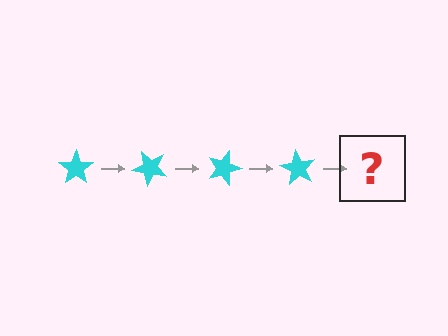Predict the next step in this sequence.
The next step is a cyan star rotated 180 degrees.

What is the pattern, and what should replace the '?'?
The pattern is that the star rotates 45 degrees each step. The '?' should be a cyan star rotated 180 degrees.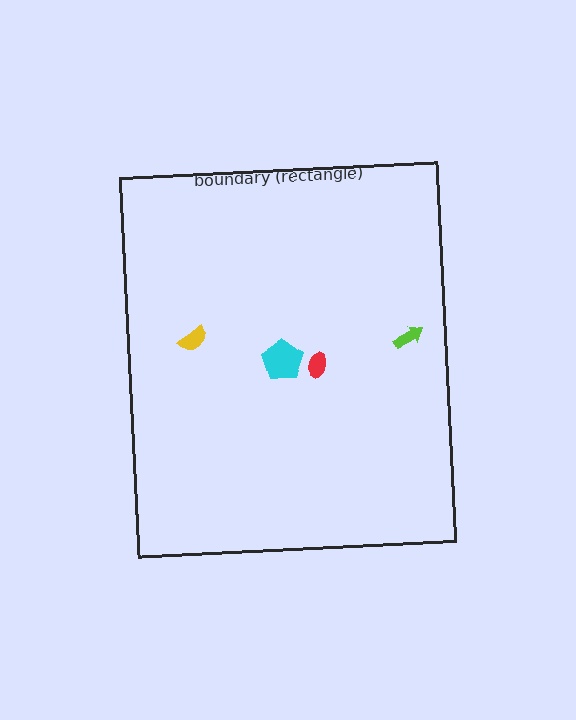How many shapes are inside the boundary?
4 inside, 0 outside.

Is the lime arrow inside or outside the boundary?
Inside.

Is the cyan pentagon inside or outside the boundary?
Inside.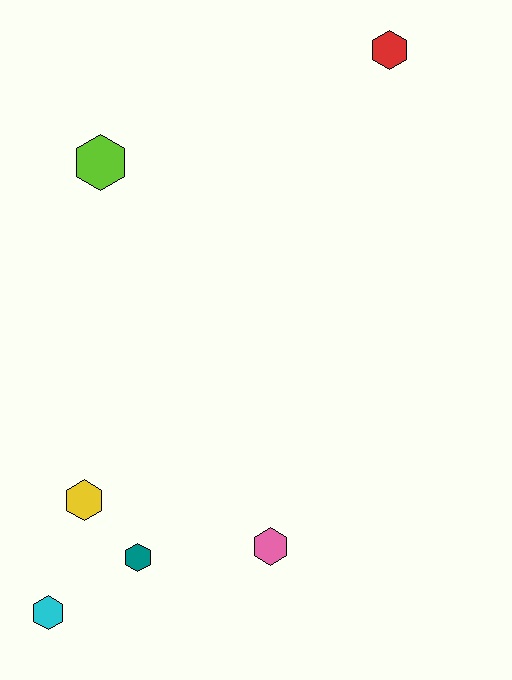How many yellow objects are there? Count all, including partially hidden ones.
There is 1 yellow object.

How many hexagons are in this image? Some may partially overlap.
There are 6 hexagons.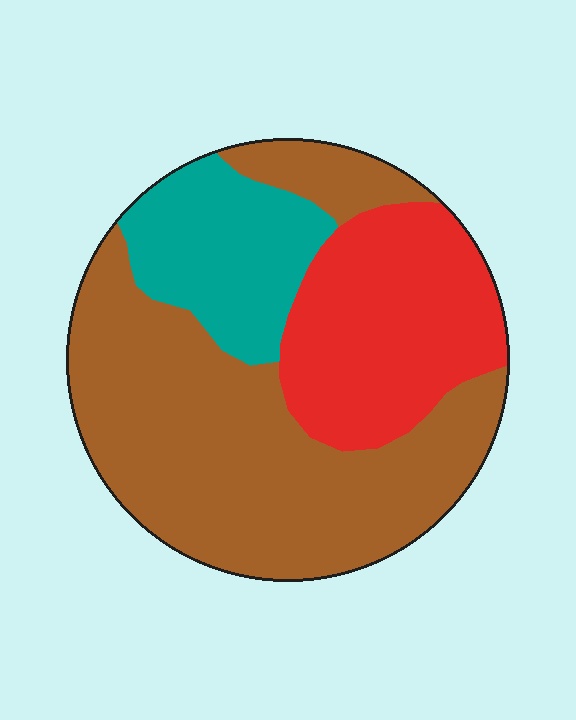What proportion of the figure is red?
Red covers 27% of the figure.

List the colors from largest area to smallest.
From largest to smallest: brown, red, teal.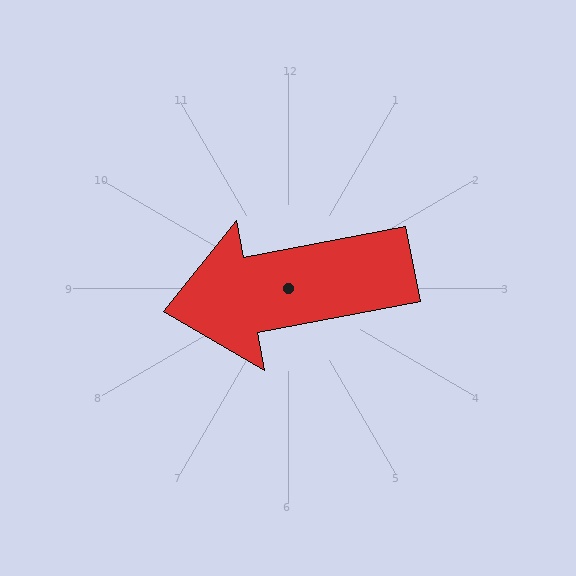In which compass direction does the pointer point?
West.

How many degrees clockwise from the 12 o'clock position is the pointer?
Approximately 259 degrees.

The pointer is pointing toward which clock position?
Roughly 9 o'clock.